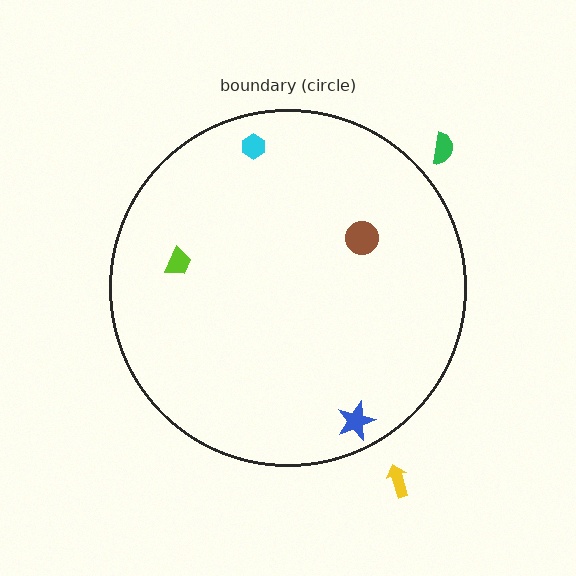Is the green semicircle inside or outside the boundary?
Outside.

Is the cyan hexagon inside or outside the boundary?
Inside.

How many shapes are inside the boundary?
4 inside, 2 outside.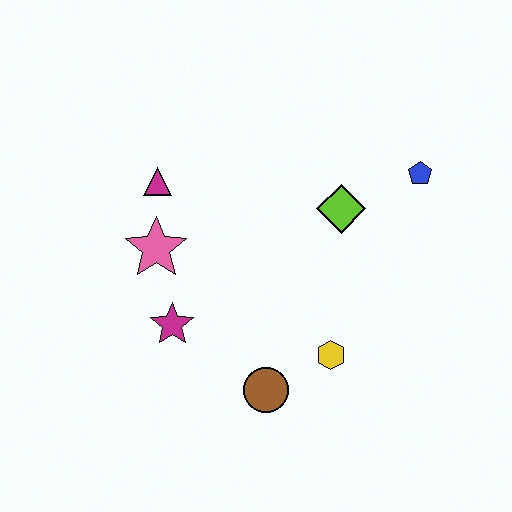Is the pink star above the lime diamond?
No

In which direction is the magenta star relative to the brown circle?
The magenta star is to the left of the brown circle.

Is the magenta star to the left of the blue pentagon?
Yes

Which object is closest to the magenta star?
The pink star is closest to the magenta star.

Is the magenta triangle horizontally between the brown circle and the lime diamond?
No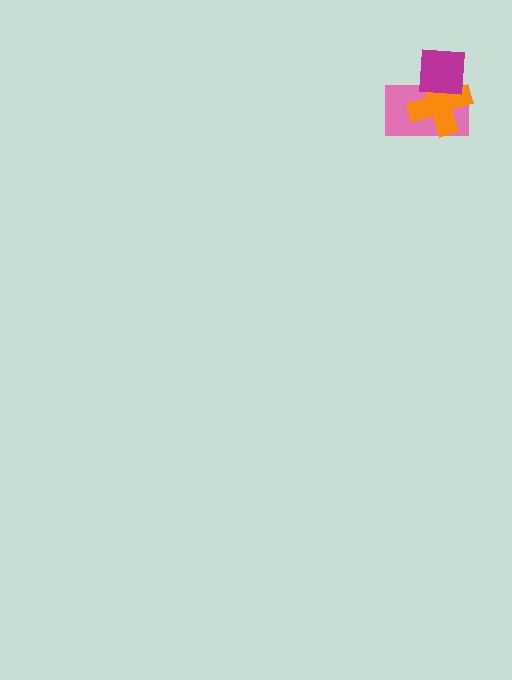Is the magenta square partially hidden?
No, no other shape covers it.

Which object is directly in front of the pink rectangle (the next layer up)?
The orange cross is directly in front of the pink rectangle.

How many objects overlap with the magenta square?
2 objects overlap with the magenta square.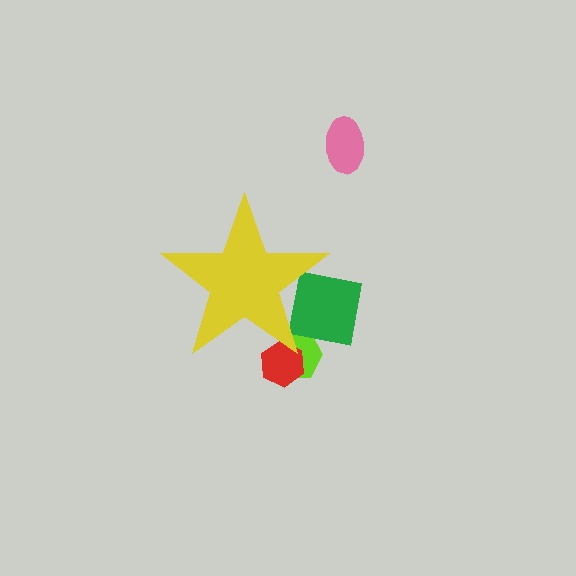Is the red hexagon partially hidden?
Yes, the red hexagon is partially hidden behind the yellow star.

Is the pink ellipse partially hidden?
No, the pink ellipse is fully visible.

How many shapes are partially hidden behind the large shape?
3 shapes are partially hidden.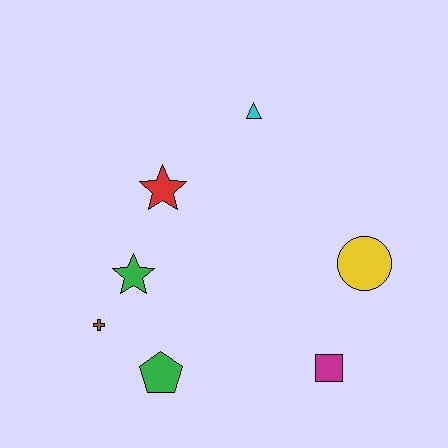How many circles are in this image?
There is 1 circle.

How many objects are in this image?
There are 7 objects.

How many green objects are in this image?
There are 2 green objects.